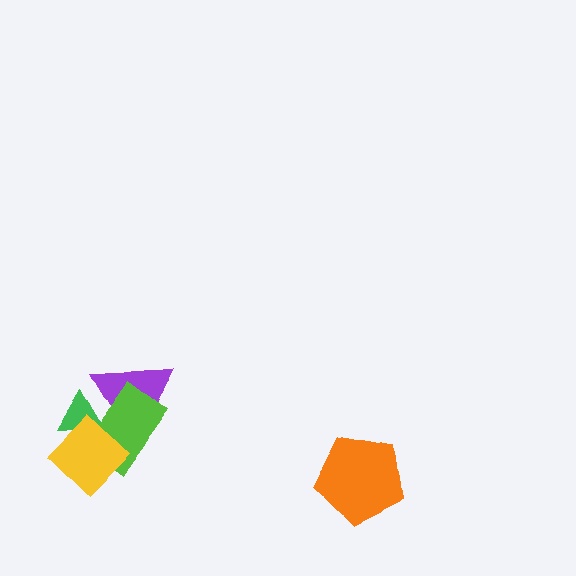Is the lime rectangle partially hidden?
Yes, it is partially covered by another shape.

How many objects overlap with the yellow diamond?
3 objects overlap with the yellow diamond.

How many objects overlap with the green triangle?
3 objects overlap with the green triangle.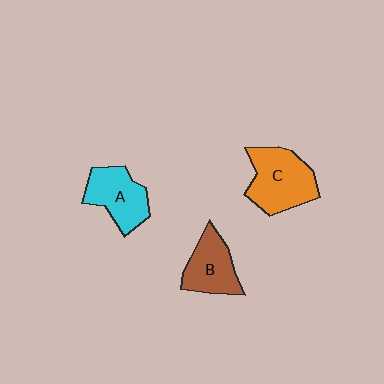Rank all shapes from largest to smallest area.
From largest to smallest: C (orange), A (cyan), B (brown).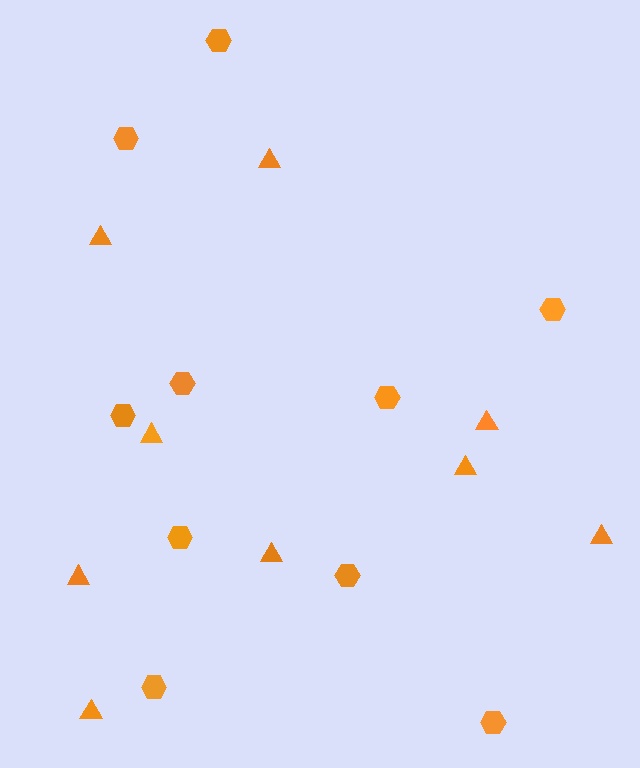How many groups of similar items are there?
There are 2 groups: one group of hexagons (10) and one group of triangles (9).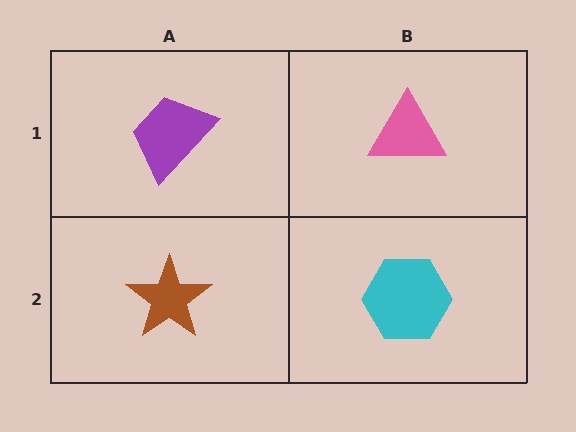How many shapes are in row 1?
2 shapes.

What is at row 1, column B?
A pink triangle.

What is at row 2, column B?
A cyan hexagon.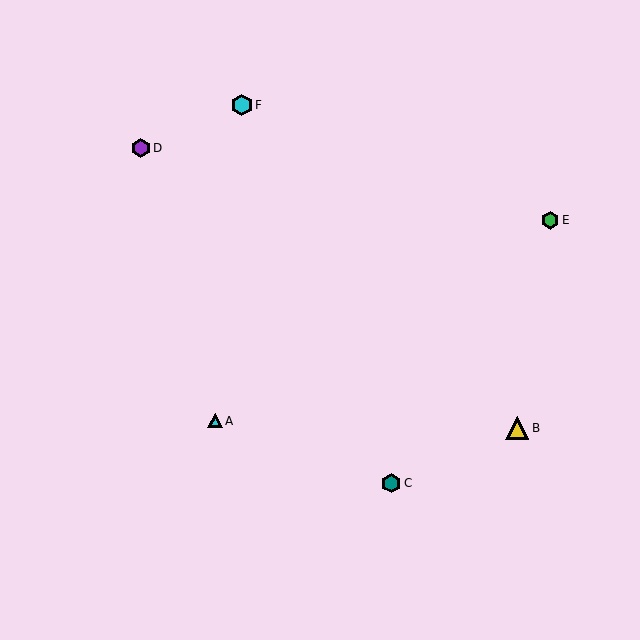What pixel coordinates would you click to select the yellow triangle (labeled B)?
Click at (517, 428) to select the yellow triangle B.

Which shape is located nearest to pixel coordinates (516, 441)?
The yellow triangle (labeled B) at (517, 428) is nearest to that location.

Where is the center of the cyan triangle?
The center of the cyan triangle is at (215, 421).